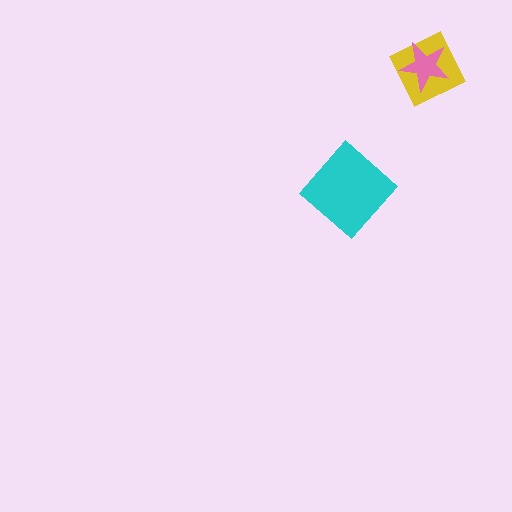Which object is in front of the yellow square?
The pink star is in front of the yellow square.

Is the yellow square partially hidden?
Yes, it is partially covered by another shape.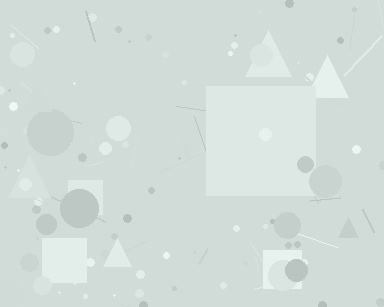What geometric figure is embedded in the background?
A square is embedded in the background.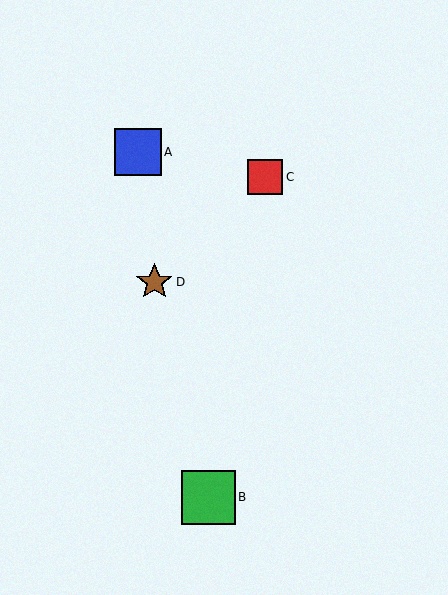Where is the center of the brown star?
The center of the brown star is at (154, 282).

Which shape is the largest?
The green square (labeled B) is the largest.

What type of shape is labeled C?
Shape C is a red square.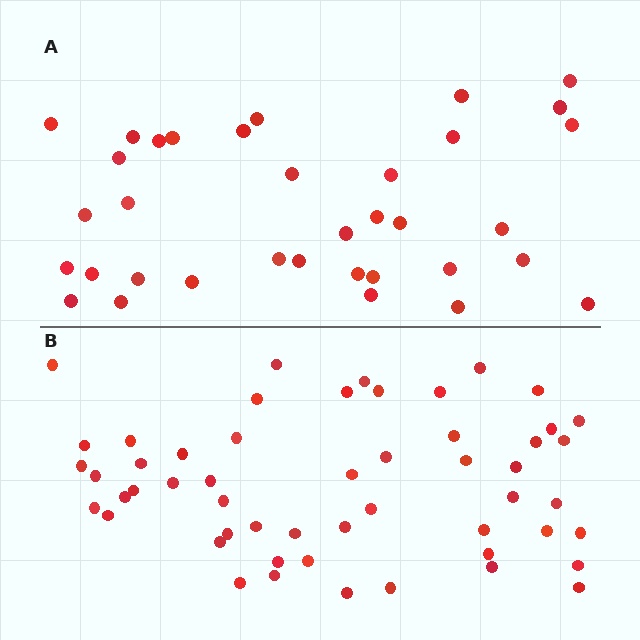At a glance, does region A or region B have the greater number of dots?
Region B (the bottom region) has more dots.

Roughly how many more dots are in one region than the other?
Region B has approximately 20 more dots than region A.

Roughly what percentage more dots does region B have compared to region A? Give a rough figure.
About 50% more.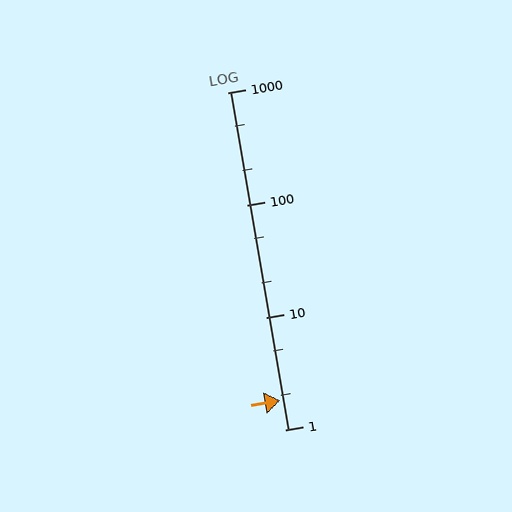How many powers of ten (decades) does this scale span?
The scale spans 3 decades, from 1 to 1000.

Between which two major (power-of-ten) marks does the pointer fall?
The pointer is between 1 and 10.